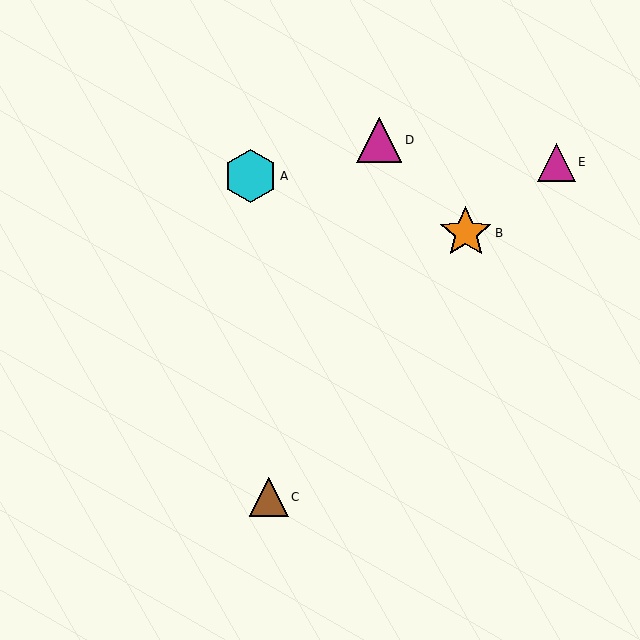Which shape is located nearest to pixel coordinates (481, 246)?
The orange star (labeled B) at (466, 233) is nearest to that location.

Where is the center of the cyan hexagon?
The center of the cyan hexagon is at (250, 176).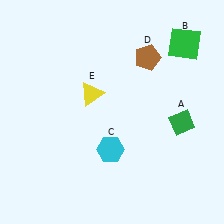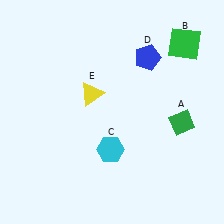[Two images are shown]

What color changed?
The pentagon (D) changed from brown in Image 1 to blue in Image 2.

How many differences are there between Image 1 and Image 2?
There is 1 difference between the two images.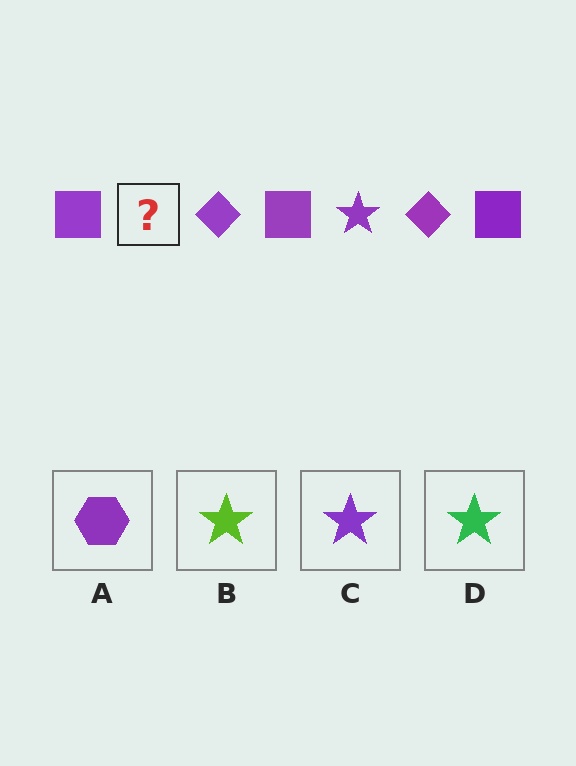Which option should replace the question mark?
Option C.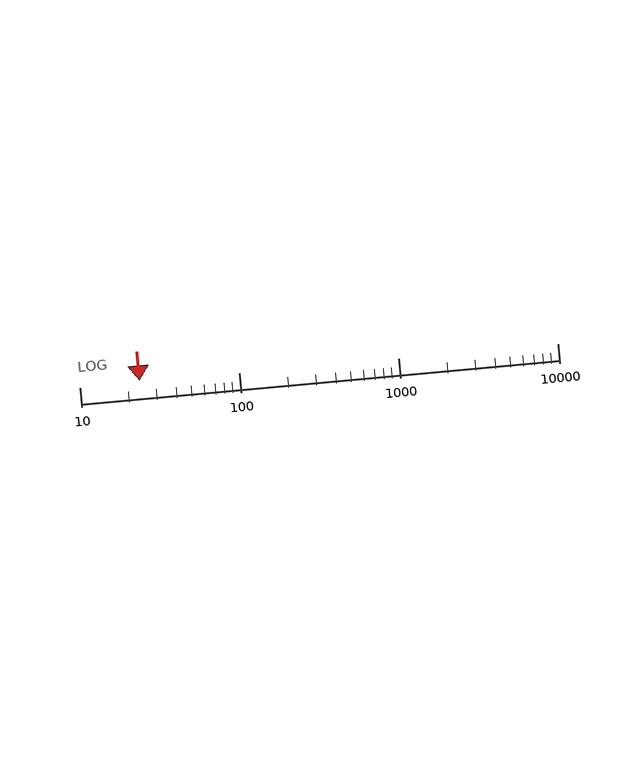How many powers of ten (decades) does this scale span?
The scale spans 3 decades, from 10 to 10000.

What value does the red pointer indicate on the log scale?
The pointer indicates approximately 24.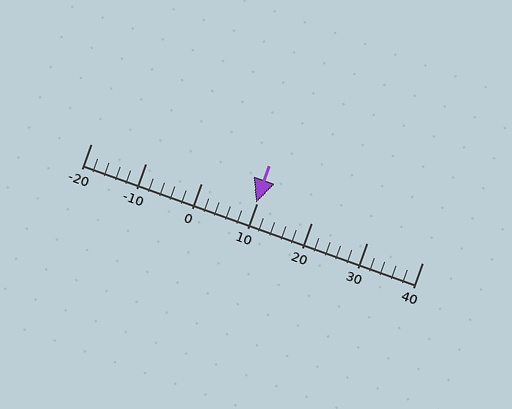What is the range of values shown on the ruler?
The ruler shows values from -20 to 40.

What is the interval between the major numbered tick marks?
The major tick marks are spaced 10 units apart.